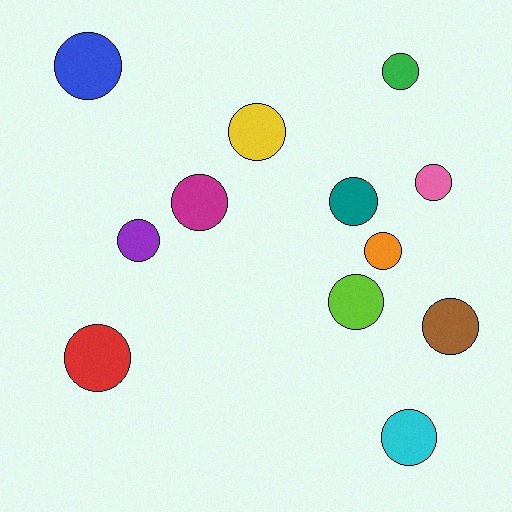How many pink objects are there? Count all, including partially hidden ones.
There is 1 pink object.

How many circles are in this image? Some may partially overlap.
There are 12 circles.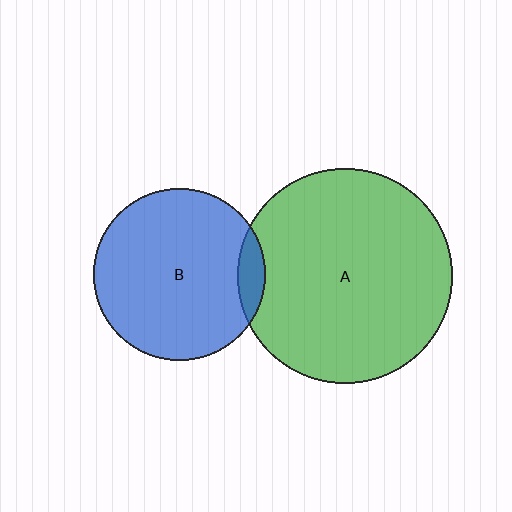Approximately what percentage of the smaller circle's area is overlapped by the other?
Approximately 10%.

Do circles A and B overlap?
Yes.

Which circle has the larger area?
Circle A (green).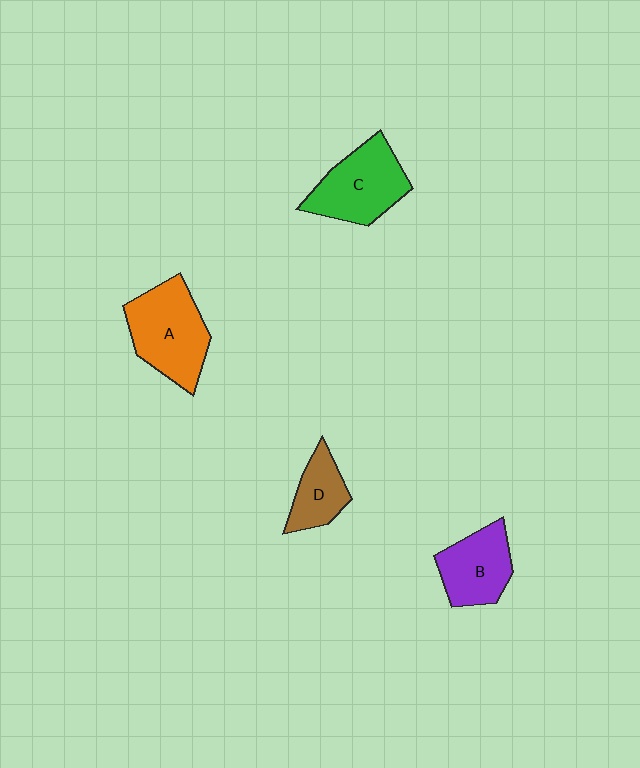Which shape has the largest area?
Shape A (orange).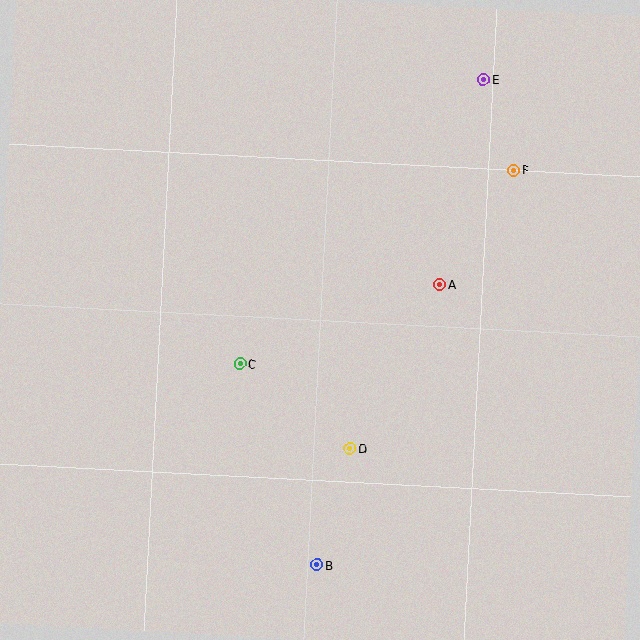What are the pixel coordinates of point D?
Point D is at (350, 449).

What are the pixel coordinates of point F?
Point F is at (514, 170).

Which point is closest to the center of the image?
Point C at (240, 364) is closest to the center.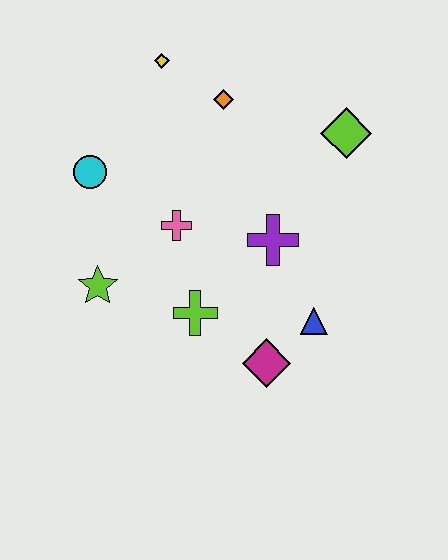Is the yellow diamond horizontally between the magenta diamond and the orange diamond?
No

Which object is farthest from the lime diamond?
The lime star is farthest from the lime diamond.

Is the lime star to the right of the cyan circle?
Yes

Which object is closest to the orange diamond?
The yellow diamond is closest to the orange diamond.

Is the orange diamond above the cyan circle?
Yes